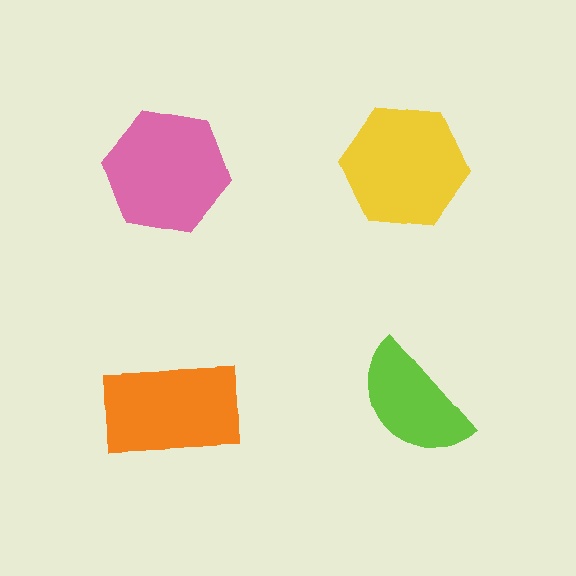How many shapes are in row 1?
2 shapes.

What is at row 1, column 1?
A pink hexagon.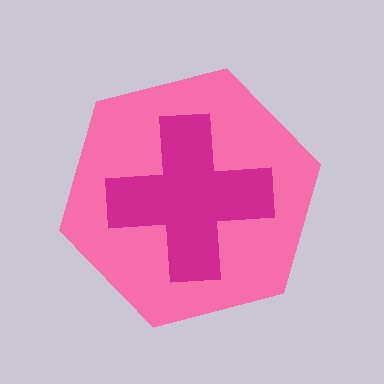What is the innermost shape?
The magenta cross.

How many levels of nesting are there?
2.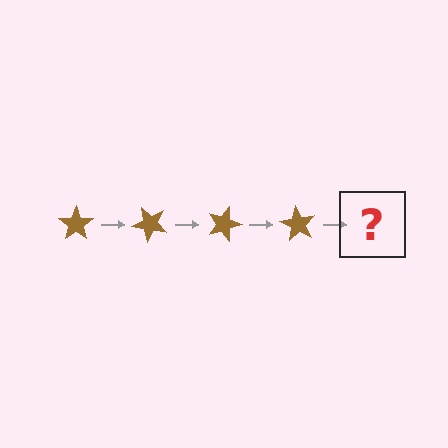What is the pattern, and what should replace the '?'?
The pattern is that the star rotates 45 degrees each step. The '?' should be a brown star rotated 180 degrees.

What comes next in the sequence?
The next element should be a brown star rotated 180 degrees.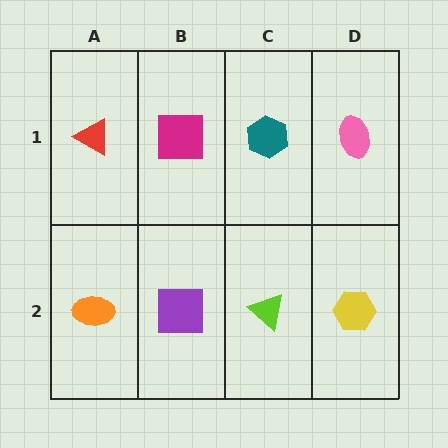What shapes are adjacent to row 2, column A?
A red triangle (row 1, column A), a purple square (row 2, column B).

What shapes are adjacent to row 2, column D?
A pink ellipse (row 1, column D), a lime triangle (row 2, column C).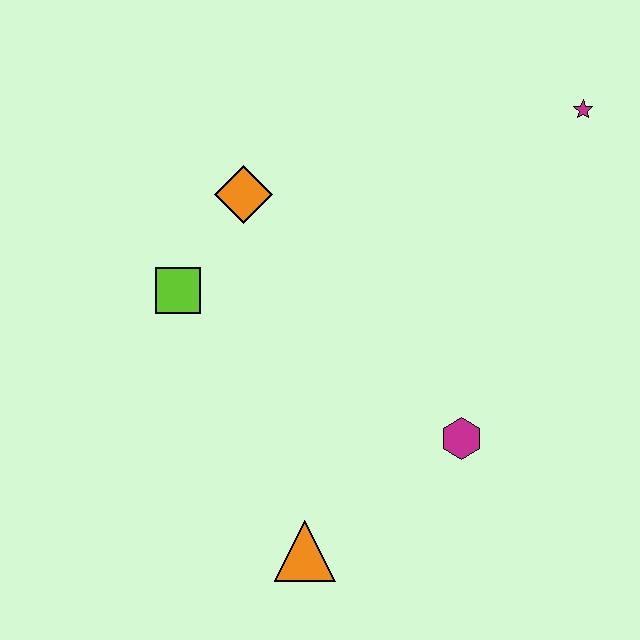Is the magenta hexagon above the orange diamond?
No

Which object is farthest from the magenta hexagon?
The magenta star is farthest from the magenta hexagon.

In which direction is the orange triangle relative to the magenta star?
The orange triangle is below the magenta star.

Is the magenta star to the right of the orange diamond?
Yes